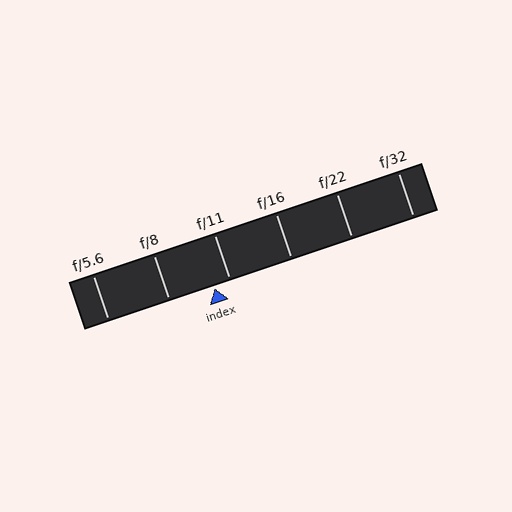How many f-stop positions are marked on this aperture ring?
There are 6 f-stop positions marked.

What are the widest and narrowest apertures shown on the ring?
The widest aperture shown is f/5.6 and the narrowest is f/32.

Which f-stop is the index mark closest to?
The index mark is closest to f/11.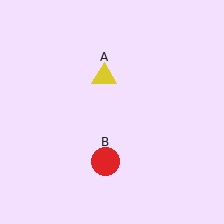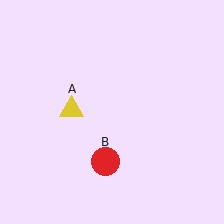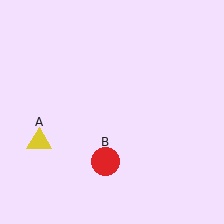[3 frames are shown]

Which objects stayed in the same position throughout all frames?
Red circle (object B) remained stationary.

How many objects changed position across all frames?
1 object changed position: yellow triangle (object A).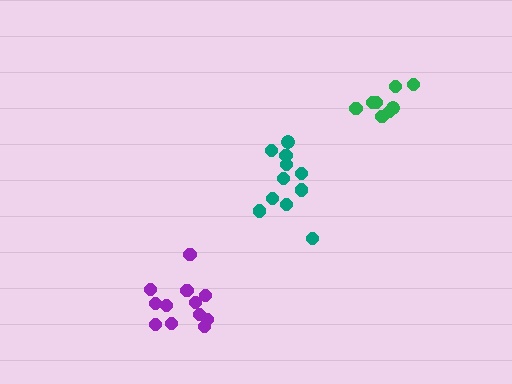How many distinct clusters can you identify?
There are 3 distinct clusters.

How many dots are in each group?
Group 1: 12 dots, Group 2: 8 dots, Group 3: 11 dots (31 total).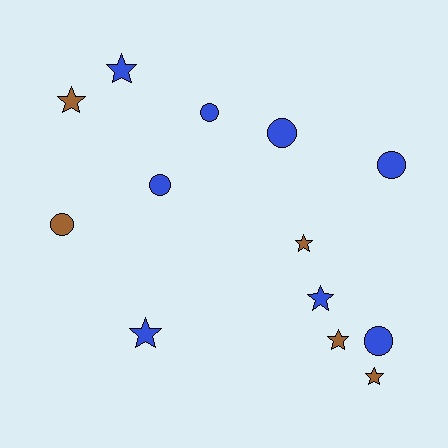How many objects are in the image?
There are 13 objects.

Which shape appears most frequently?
Star, with 7 objects.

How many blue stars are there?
There are 3 blue stars.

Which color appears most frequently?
Blue, with 8 objects.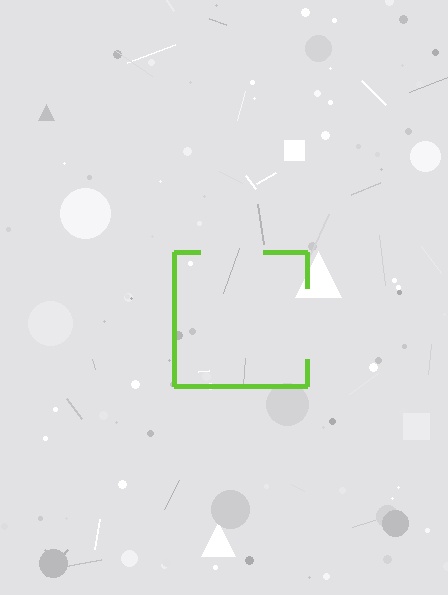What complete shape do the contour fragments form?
The contour fragments form a square.